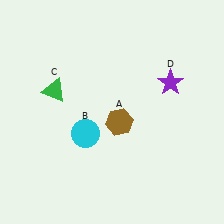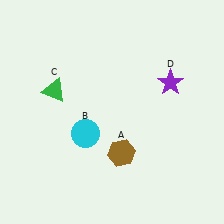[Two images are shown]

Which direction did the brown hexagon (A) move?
The brown hexagon (A) moved down.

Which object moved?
The brown hexagon (A) moved down.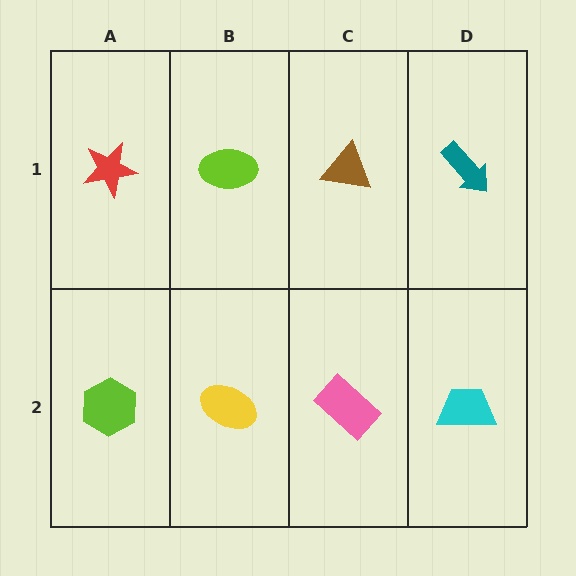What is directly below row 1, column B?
A yellow ellipse.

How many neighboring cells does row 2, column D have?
2.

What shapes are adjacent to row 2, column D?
A teal arrow (row 1, column D), a pink rectangle (row 2, column C).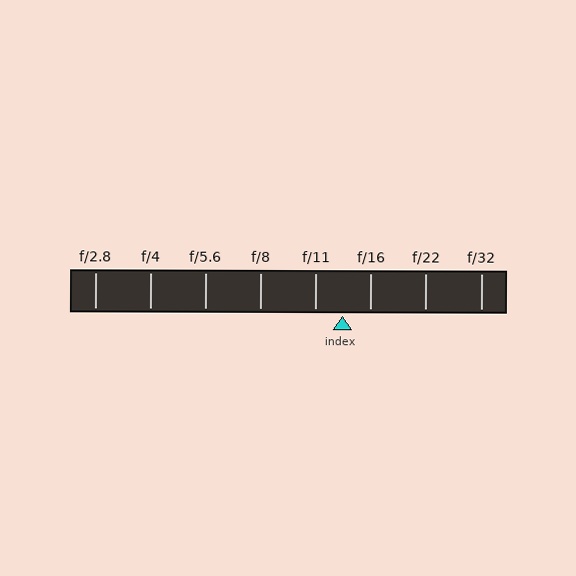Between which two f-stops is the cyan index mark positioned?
The index mark is between f/11 and f/16.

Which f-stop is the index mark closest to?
The index mark is closest to f/11.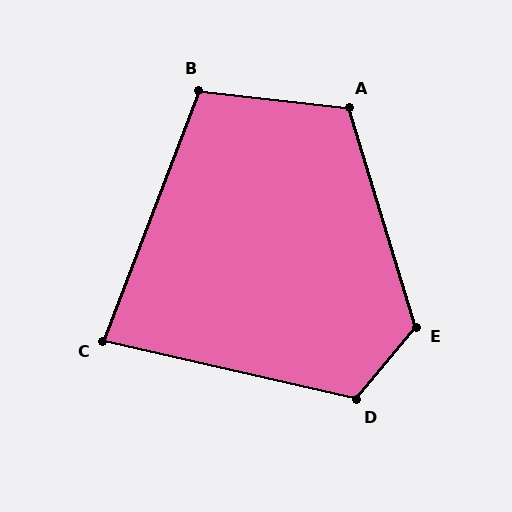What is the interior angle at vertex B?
Approximately 104 degrees (obtuse).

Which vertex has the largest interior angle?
E, at approximately 124 degrees.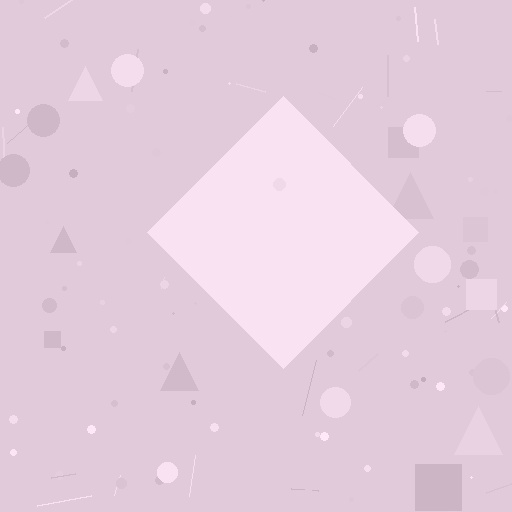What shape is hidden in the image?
A diamond is hidden in the image.